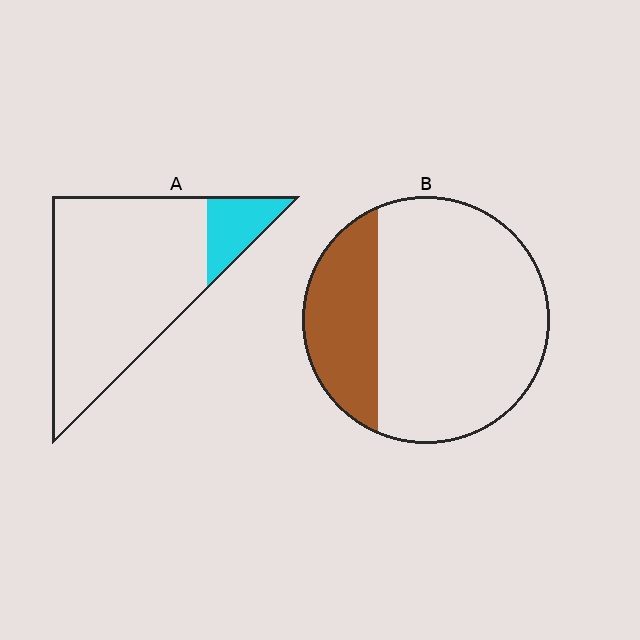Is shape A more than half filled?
No.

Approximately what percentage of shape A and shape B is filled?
A is approximately 15% and B is approximately 25%.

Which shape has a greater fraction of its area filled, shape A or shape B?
Shape B.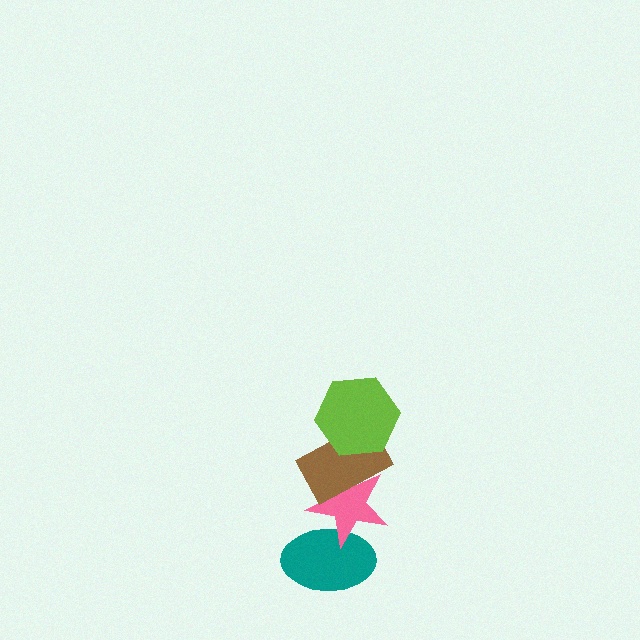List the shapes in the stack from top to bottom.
From top to bottom: the lime hexagon, the brown rectangle, the pink star, the teal ellipse.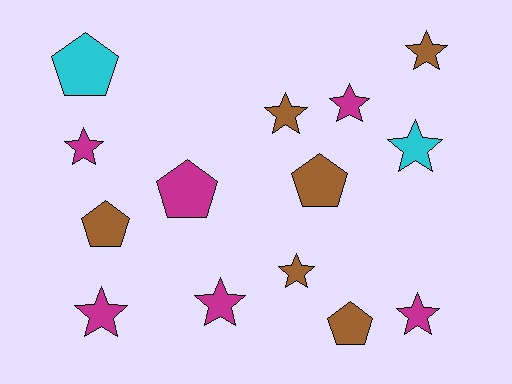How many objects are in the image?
There are 14 objects.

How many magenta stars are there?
There are 5 magenta stars.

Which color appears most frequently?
Brown, with 6 objects.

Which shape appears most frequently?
Star, with 9 objects.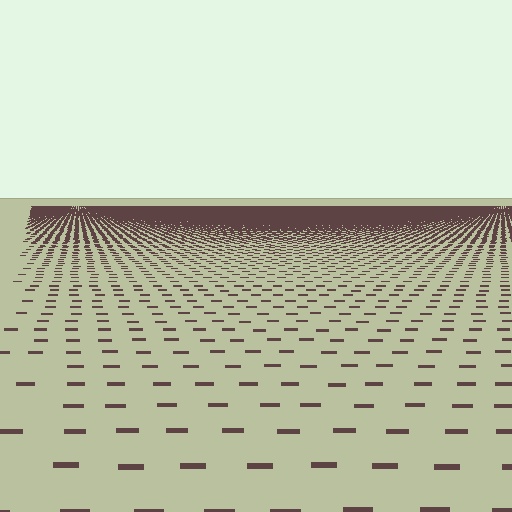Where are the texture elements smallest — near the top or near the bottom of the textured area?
Near the top.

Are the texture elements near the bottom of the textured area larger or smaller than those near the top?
Larger. Near the bottom, elements are closer to the viewer and appear at a bigger on-screen size.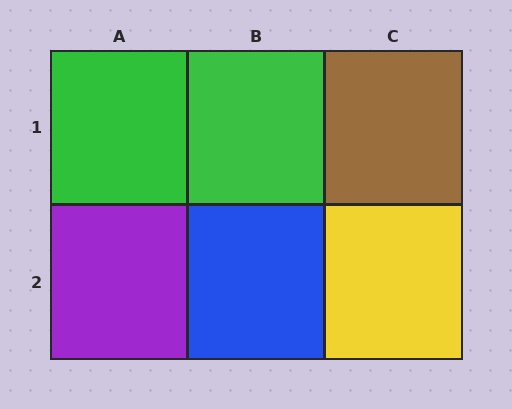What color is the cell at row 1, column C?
Brown.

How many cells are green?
2 cells are green.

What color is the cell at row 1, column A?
Green.